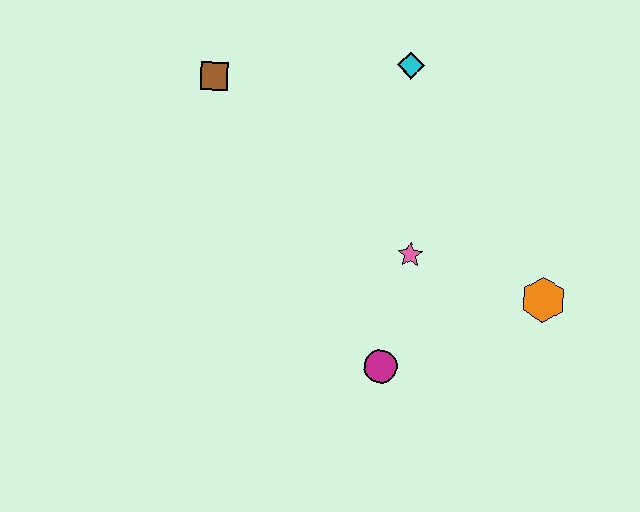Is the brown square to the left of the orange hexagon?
Yes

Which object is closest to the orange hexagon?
The pink star is closest to the orange hexagon.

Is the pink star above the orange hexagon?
Yes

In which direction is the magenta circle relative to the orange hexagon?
The magenta circle is to the left of the orange hexagon.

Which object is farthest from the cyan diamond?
The magenta circle is farthest from the cyan diamond.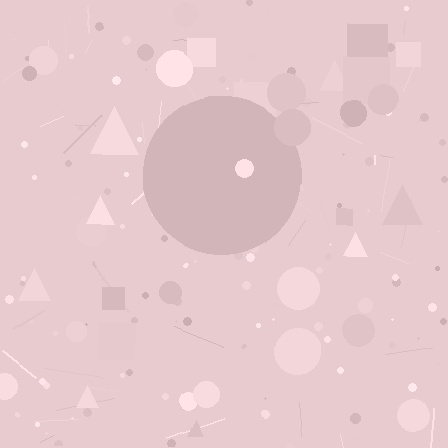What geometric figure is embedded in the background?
A circle is embedded in the background.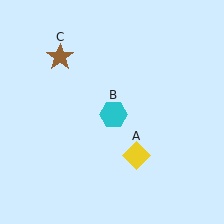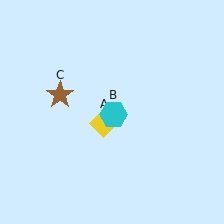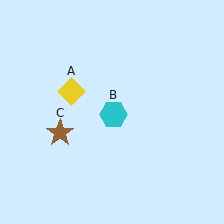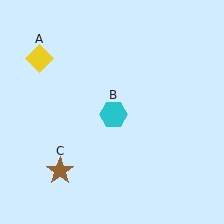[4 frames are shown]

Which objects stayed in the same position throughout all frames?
Cyan hexagon (object B) remained stationary.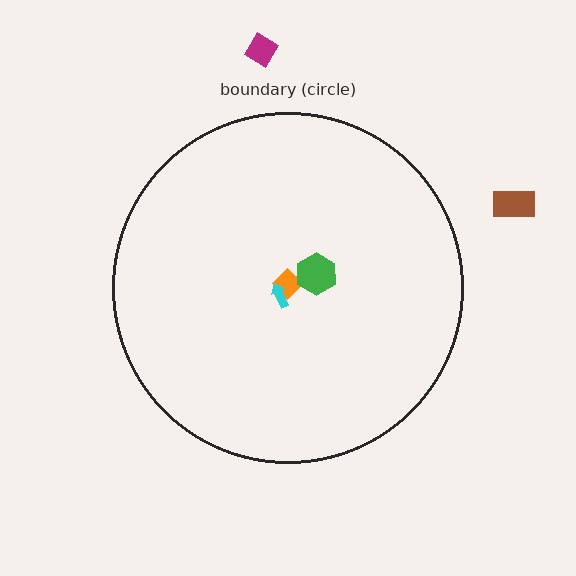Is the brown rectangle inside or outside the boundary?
Outside.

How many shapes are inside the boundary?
3 inside, 2 outside.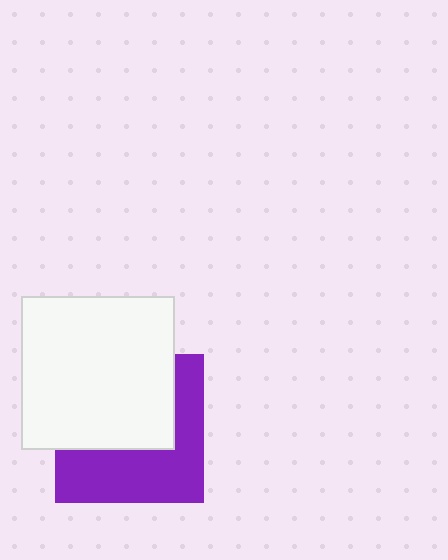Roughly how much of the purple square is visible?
About half of it is visible (roughly 48%).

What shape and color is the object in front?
The object in front is a white square.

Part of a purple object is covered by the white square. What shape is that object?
It is a square.